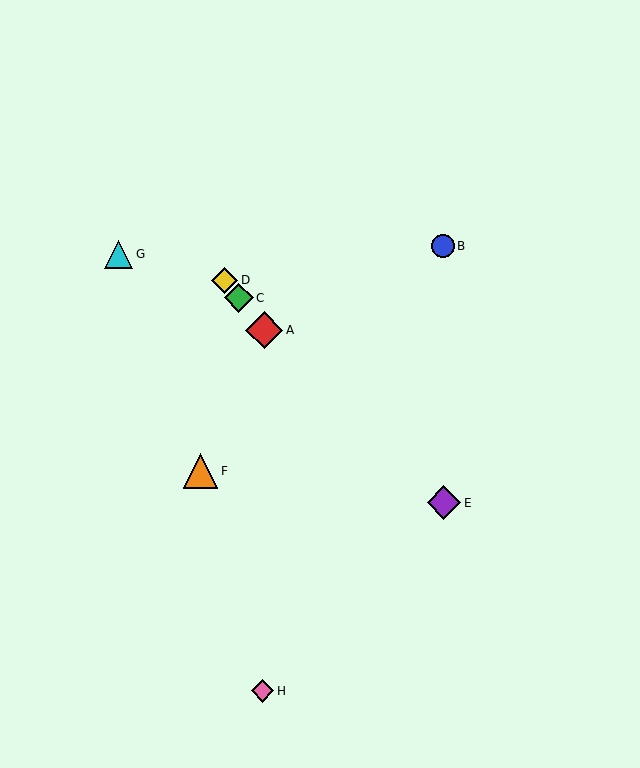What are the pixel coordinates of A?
Object A is at (264, 330).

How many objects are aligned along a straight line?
3 objects (A, C, D) are aligned along a straight line.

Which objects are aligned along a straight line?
Objects A, C, D are aligned along a straight line.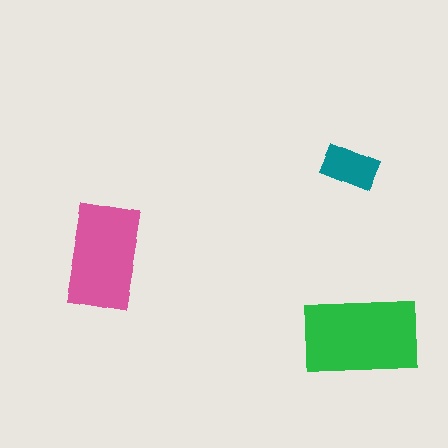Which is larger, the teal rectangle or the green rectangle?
The green one.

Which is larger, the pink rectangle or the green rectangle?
The green one.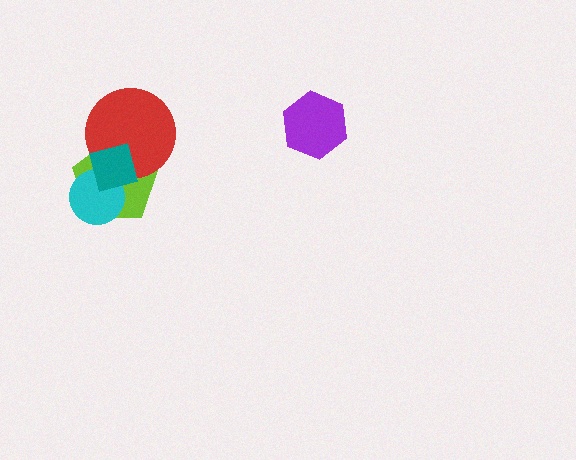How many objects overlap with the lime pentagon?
3 objects overlap with the lime pentagon.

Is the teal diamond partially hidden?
No, no other shape covers it.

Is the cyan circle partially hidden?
Yes, it is partially covered by another shape.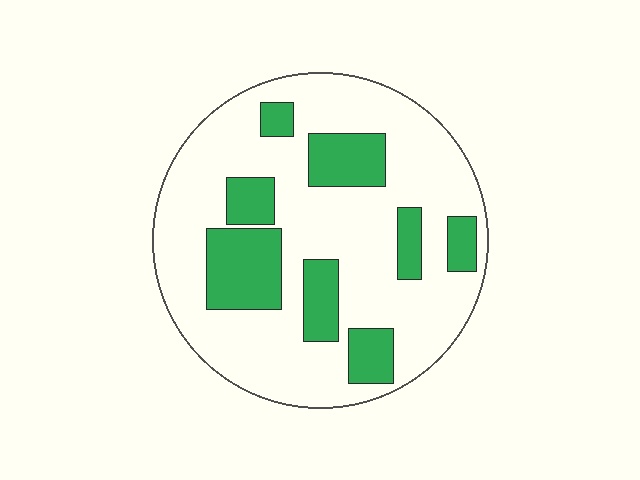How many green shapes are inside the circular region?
8.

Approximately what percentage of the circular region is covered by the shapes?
Approximately 25%.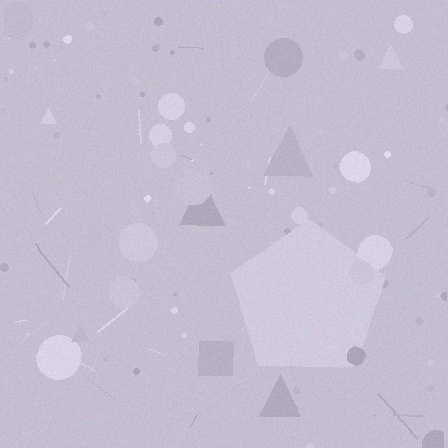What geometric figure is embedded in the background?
A pentagon is embedded in the background.